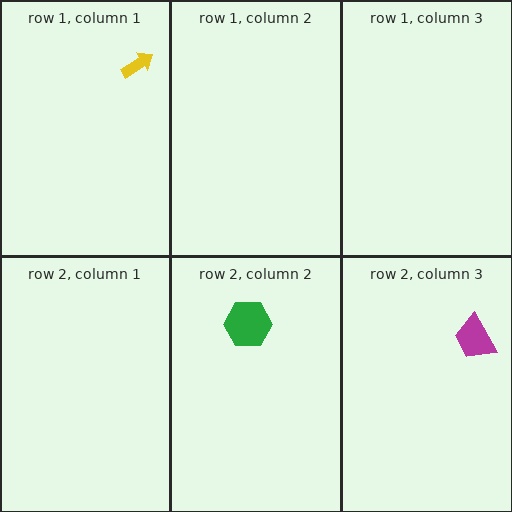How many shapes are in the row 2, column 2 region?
1.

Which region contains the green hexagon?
The row 2, column 2 region.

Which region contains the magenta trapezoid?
The row 2, column 3 region.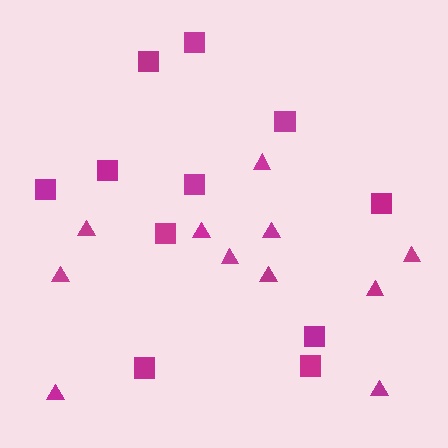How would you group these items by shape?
There are 2 groups: one group of squares (11) and one group of triangles (11).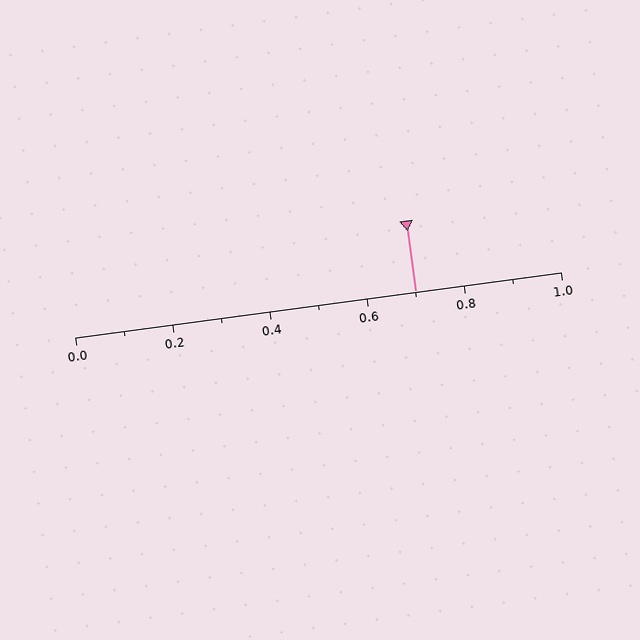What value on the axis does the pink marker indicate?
The marker indicates approximately 0.7.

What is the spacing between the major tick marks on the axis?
The major ticks are spaced 0.2 apart.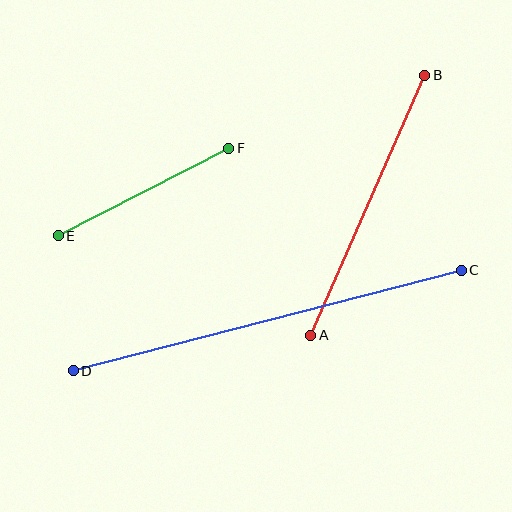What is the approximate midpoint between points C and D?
The midpoint is at approximately (267, 321) pixels.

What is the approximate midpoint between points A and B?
The midpoint is at approximately (368, 205) pixels.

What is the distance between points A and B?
The distance is approximately 284 pixels.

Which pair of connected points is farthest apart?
Points C and D are farthest apart.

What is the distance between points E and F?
The distance is approximately 192 pixels.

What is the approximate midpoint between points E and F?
The midpoint is at approximately (143, 192) pixels.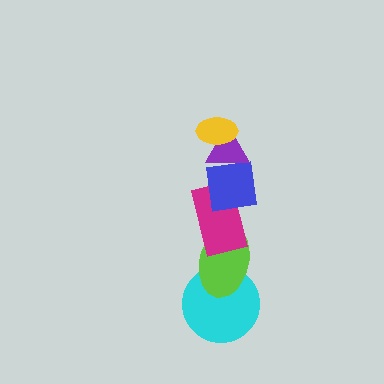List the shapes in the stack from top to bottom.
From top to bottom: the yellow ellipse, the purple triangle, the blue square, the magenta rectangle, the lime ellipse, the cyan circle.